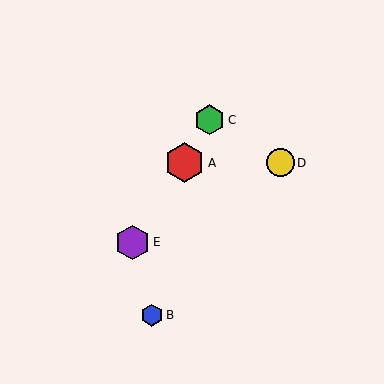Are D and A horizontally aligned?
Yes, both are at y≈163.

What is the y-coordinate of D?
Object D is at y≈163.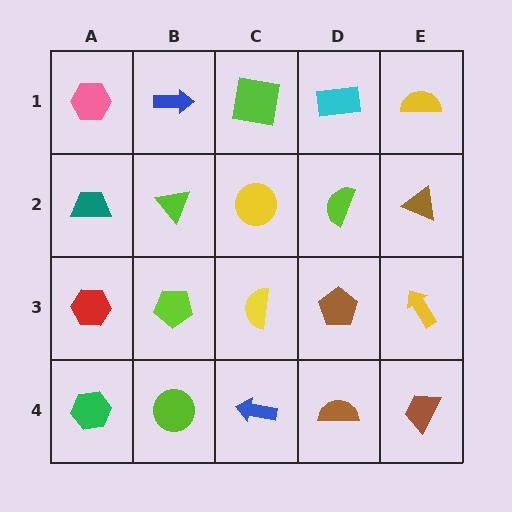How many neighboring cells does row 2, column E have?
3.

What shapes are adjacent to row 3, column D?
A lime semicircle (row 2, column D), a brown semicircle (row 4, column D), a yellow semicircle (row 3, column C), a yellow arrow (row 3, column E).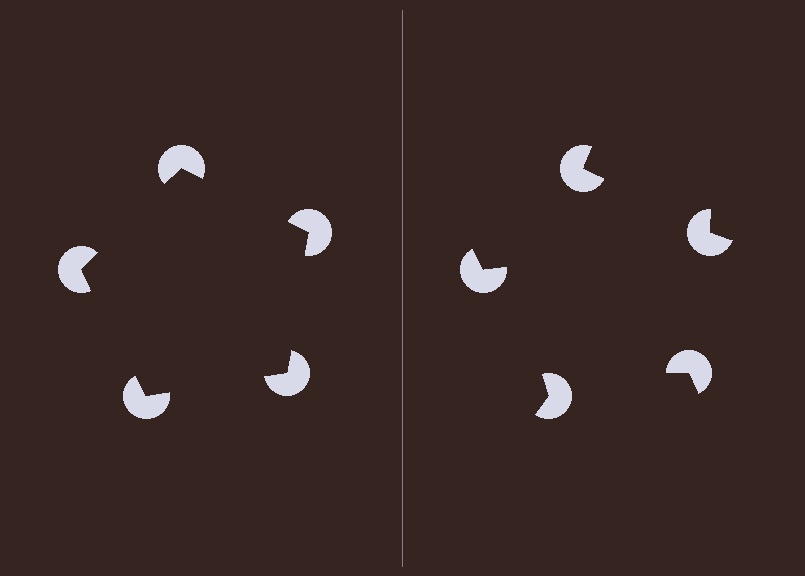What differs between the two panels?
The pac-man discs are positioned identically on both sides; only the wedge orientations differ. On the left they align to a pentagon; on the right they are misaligned.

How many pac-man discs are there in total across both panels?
10 — 5 on each side.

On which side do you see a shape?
An illusory pentagon appears on the left side. On the right side the wedge cuts are rotated, so no coherent shape forms.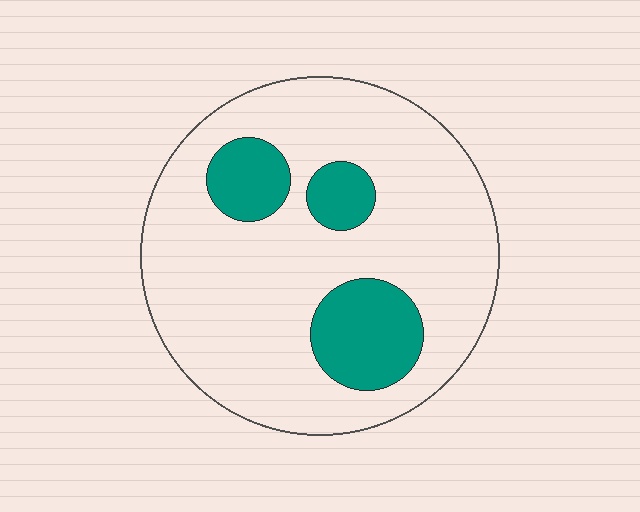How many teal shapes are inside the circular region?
3.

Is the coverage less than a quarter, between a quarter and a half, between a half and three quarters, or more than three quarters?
Less than a quarter.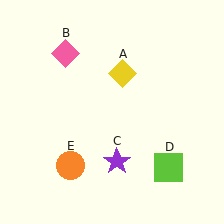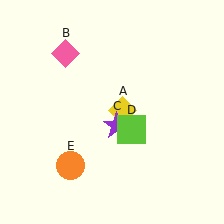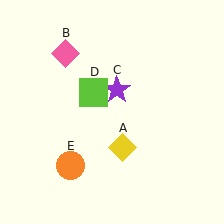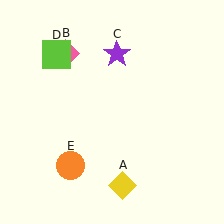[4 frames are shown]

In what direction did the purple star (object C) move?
The purple star (object C) moved up.